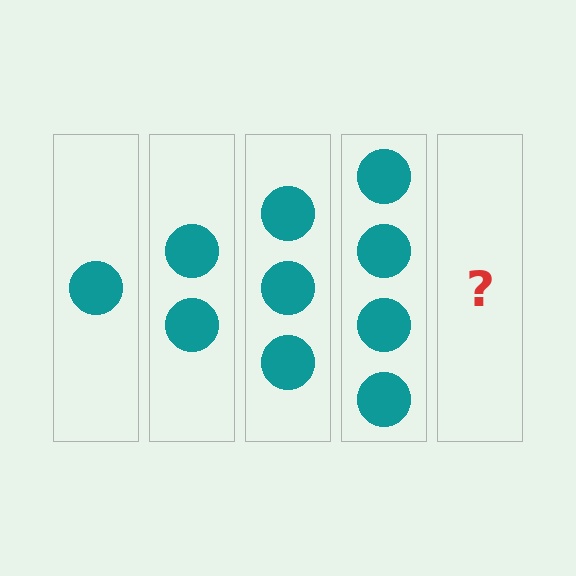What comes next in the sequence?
The next element should be 5 circles.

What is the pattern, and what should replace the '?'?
The pattern is that each step adds one more circle. The '?' should be 5 circles.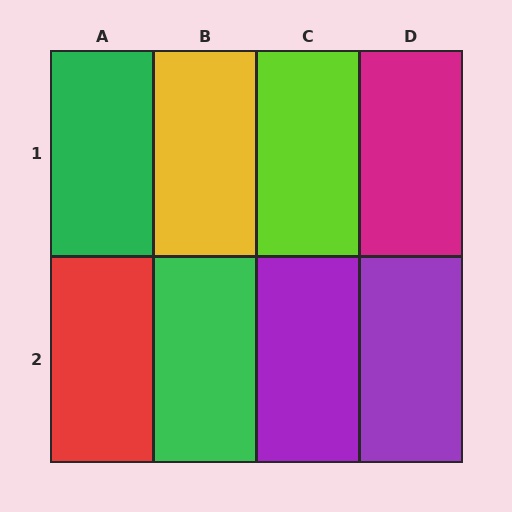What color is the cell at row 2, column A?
Red.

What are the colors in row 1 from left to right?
Green, yellow, lime, magenta.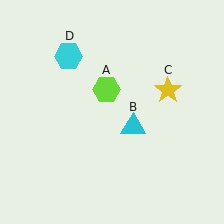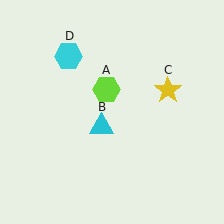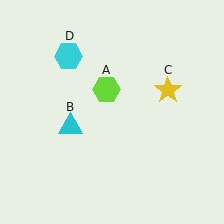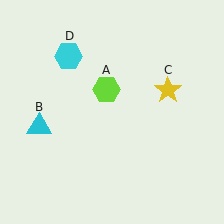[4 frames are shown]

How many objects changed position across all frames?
1 object changed position: cyan triangle (object B).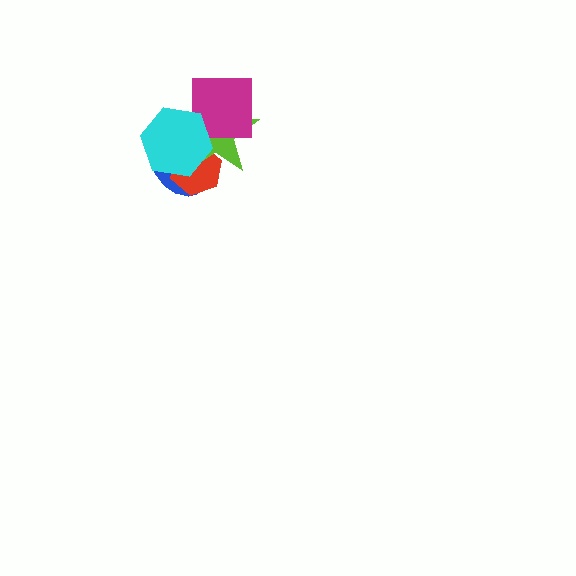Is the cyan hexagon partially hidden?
No, no other shape covers it.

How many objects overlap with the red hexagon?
3 objects overlap with the red hexagon.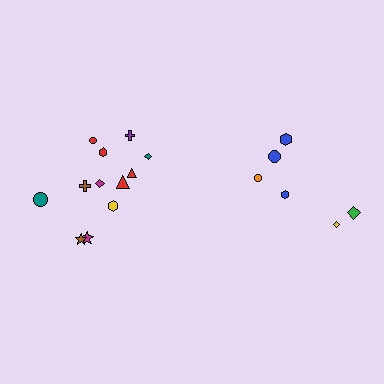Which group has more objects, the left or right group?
The left group.